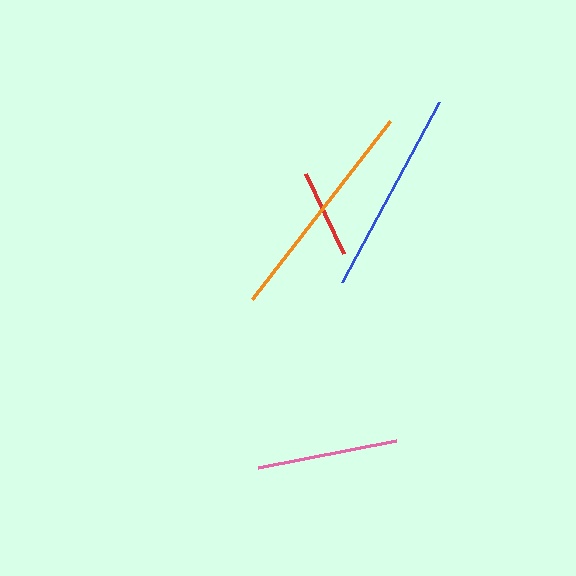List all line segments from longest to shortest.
From longest to shortest: orange, blue, pink, red.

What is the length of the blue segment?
The blue segment is approximately 204 pixels long.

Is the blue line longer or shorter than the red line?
The blue line is longer than the red line.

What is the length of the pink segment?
The pink segment is approximately 140 pixels long.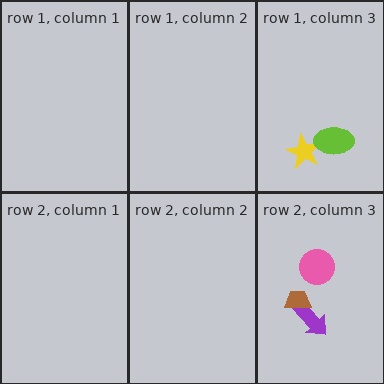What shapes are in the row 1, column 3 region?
The yellow star, the lime ellipse.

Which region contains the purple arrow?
The row 2, column 3 region.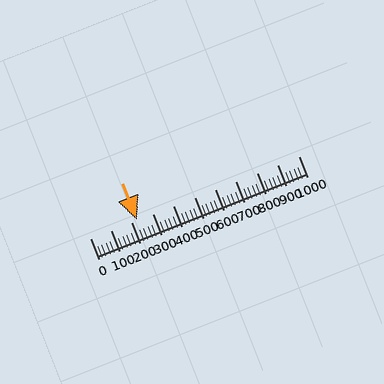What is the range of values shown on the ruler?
The ruler shows values from 0 to 1000.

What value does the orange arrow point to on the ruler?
The orange arrow points to approximately 227.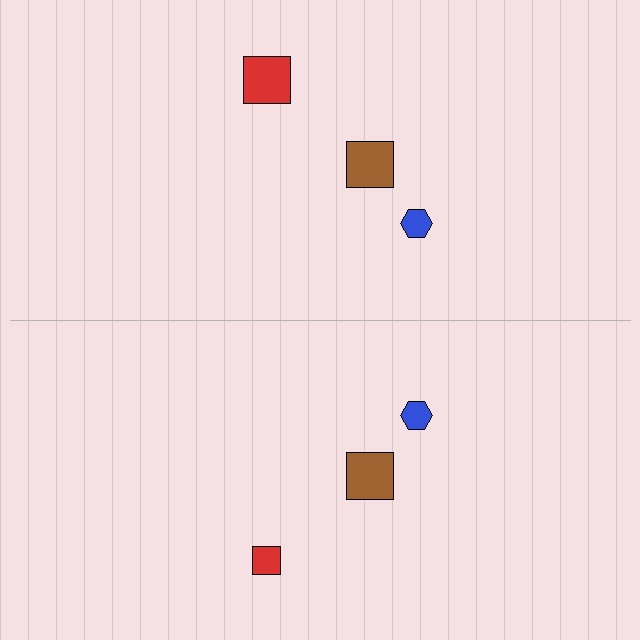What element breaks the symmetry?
The red square on the bottom side has a different size than its mirror counterpart.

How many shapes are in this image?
There are 6 shapes in this image.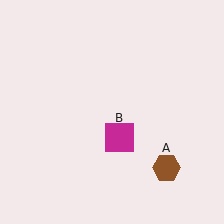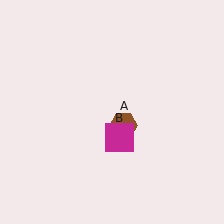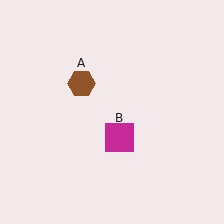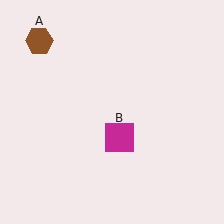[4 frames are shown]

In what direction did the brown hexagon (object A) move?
The brown hexagon (object A) moved up and to the left.